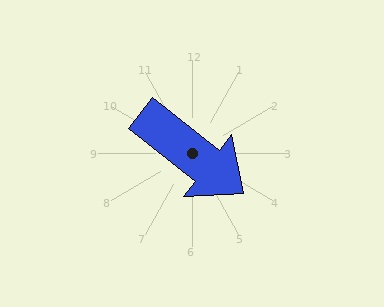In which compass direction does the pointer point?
Southeast.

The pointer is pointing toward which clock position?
Roughly 4 o'clock.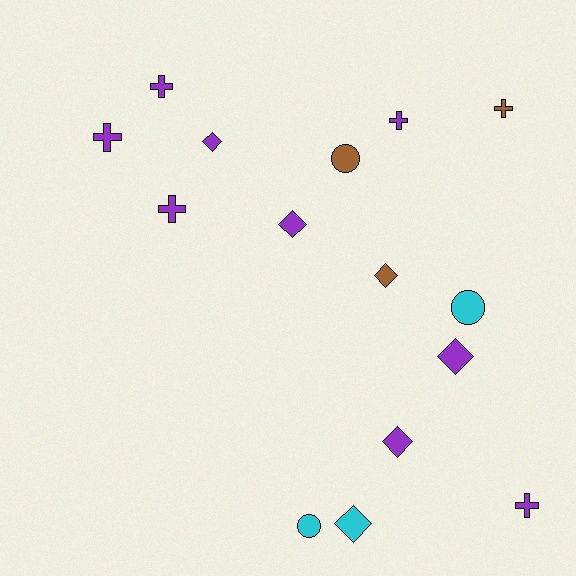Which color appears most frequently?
Purple, with 9 objects.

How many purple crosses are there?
There are 5 purple crosses.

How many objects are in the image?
There are 15 objects.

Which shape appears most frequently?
Diamond, with 6 objects.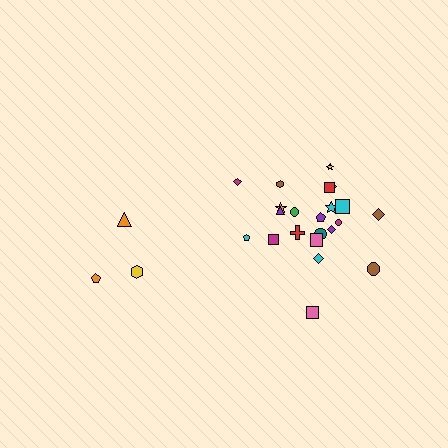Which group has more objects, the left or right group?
The right group.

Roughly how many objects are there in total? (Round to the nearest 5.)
Roughly 25 objects in total.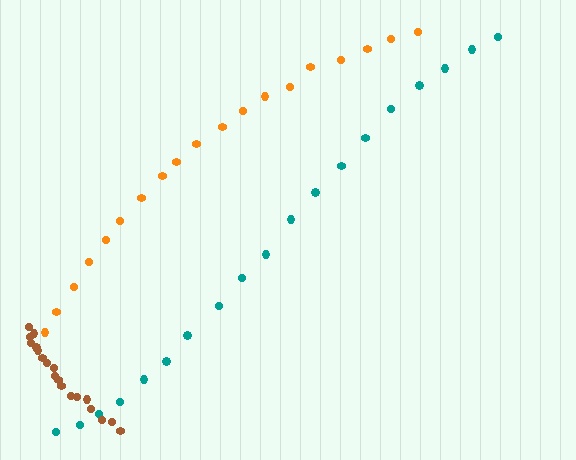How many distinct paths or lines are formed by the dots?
There are 3 distinct paths.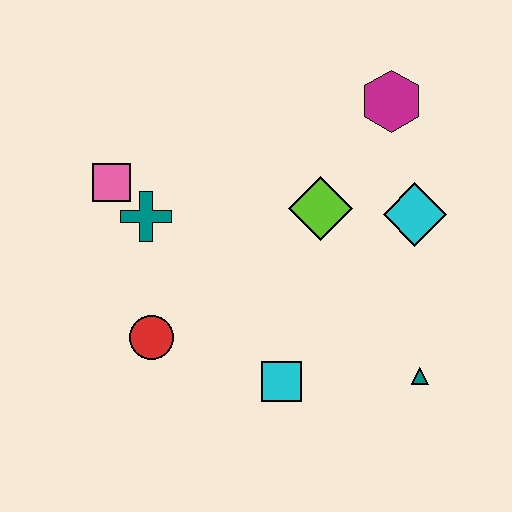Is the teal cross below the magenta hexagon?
Yes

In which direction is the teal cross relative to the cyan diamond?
The teal cross is to the left of the cyan diamond.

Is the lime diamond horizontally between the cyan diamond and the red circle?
Yes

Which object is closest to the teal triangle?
The cyan square is closest to the teal triangle.